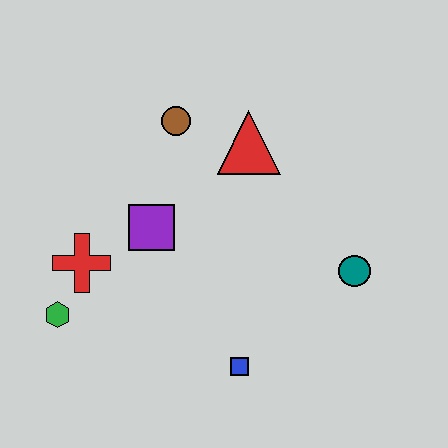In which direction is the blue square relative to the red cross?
The blue square is to the right of the red cross.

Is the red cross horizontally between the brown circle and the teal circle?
No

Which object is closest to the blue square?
The teal circle is closest to the blue square.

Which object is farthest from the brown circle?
The blue square is farthest from the brown circle.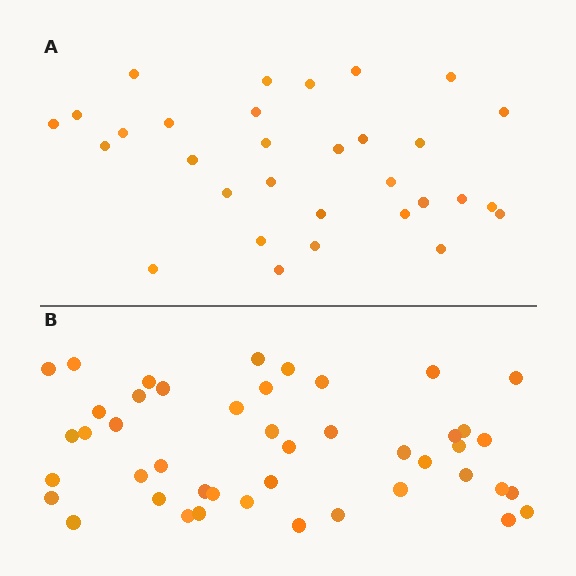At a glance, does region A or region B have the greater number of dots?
Region B (the bottom region) has more dots.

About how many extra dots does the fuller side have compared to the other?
Region B has approximately 15 more dots than region A.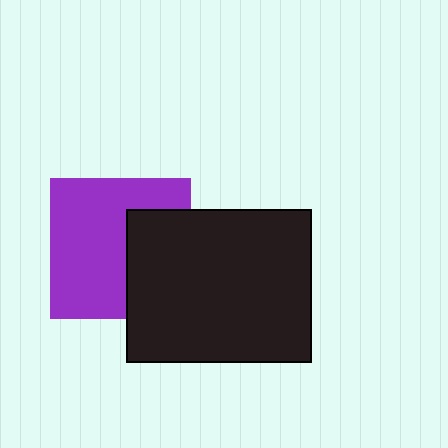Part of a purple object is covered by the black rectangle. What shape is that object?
It is a square.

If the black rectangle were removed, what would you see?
You would see the complete purple square.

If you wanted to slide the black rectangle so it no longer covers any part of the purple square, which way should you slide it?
Slide it right — that is the most direct way to separate the two shapes.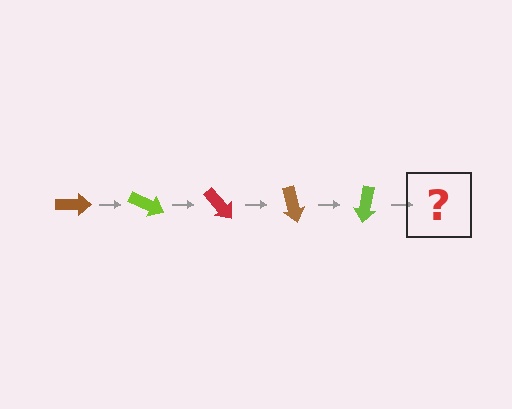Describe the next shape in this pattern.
It should be a red arrow, rotated 125 degrees from the start.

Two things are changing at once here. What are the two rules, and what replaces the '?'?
The two rules are that it rotates 25 degrees each step and the color cycles through brown, lime, and red. The '?' should be a red arrow, rotated 125 degrees from the start.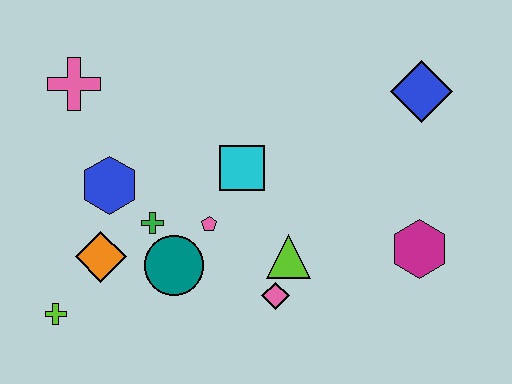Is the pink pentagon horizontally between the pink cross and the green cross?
No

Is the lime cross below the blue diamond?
Yes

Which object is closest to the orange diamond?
The green cross is closest to the orange diamond.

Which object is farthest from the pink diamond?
The pink cross is farthest from the pink diamond.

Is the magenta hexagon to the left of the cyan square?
No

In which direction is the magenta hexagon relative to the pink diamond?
The magenta hexagon is to the right of the pink diamond.